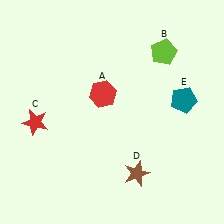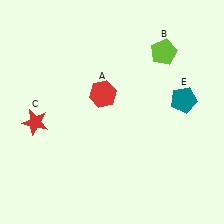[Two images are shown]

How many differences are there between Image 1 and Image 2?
There is 1 difference between the two images.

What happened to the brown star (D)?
The brown star (D) was removed in Image 2. It was in the bottom-right area of Image 1.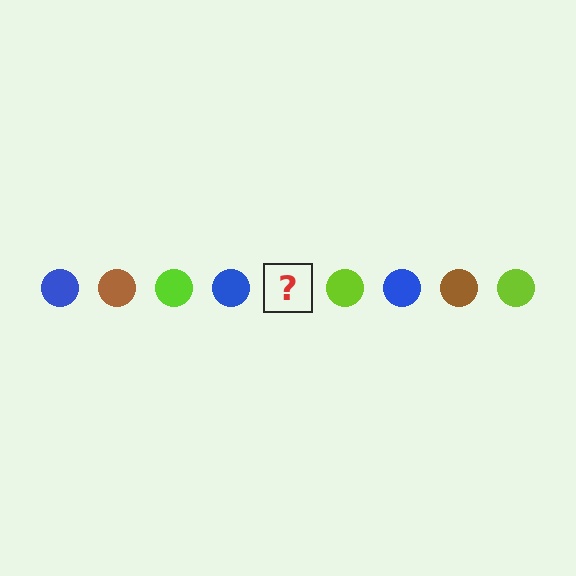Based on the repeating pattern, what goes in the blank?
The blank should be a brown circle.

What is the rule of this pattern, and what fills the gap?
The rule is that the pattern cycles through blue, brown, lime circles. The gap should be filled with a brown circle.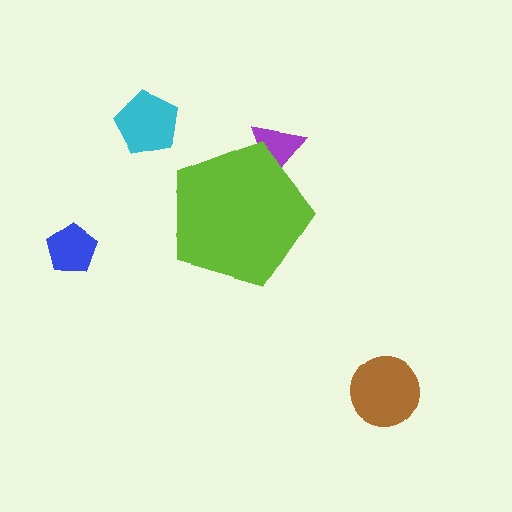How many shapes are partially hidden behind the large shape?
1 shape is partially hidden.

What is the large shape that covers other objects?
A lime pentagon.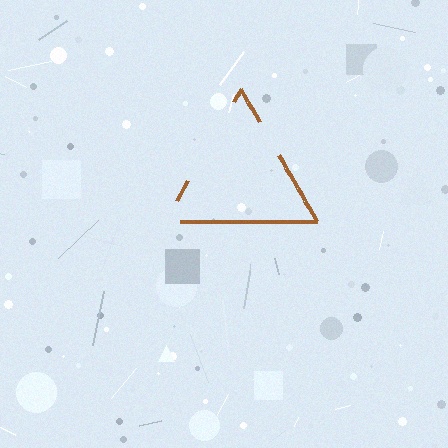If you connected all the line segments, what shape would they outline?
They would outline a triangle.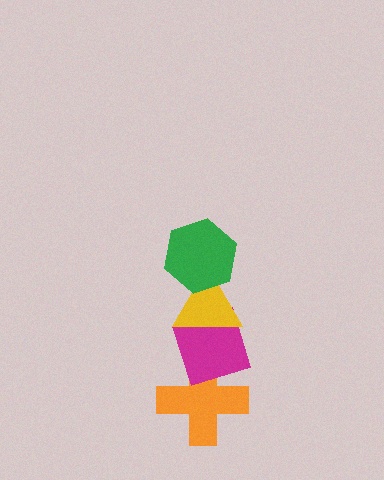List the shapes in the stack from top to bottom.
From top to bottom: the green hexagon, the yellow triangle, the magenta diamond, the orange cross.